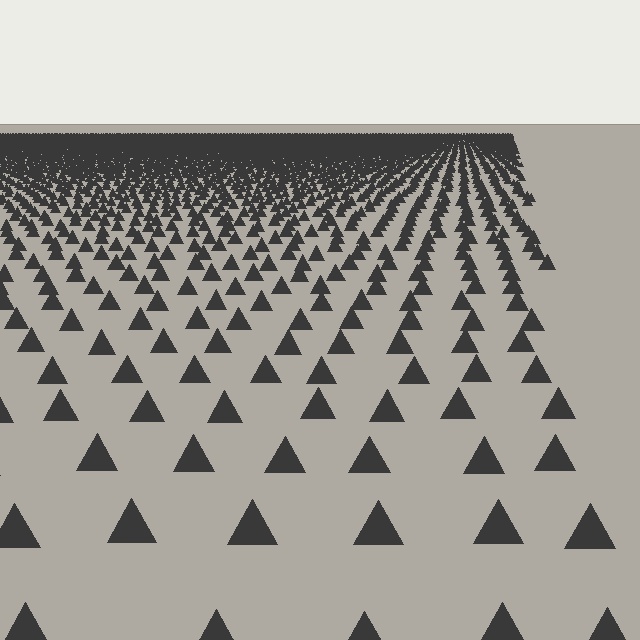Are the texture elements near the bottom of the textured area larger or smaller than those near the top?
Larger. Near the bottom, elements are closer to the viewer and appear at a bigger on-screen size.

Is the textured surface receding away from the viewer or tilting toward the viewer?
The surface is receding away from the viewer. Texture elements get smaller and denser toward the top.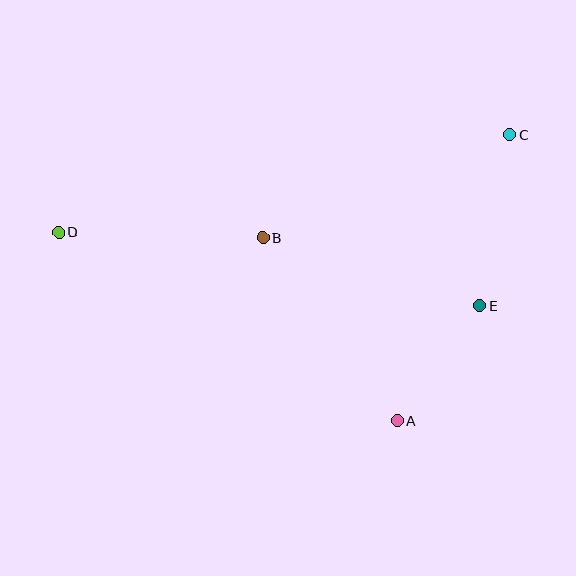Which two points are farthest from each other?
Points C and D are farthest from each other.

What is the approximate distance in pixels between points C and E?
The distance between C and E is approximately 174 pixels.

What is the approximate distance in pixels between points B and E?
The distance between B and E is approximately 228 pixels.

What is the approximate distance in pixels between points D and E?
The distance between D and E is approximately 428 pixels.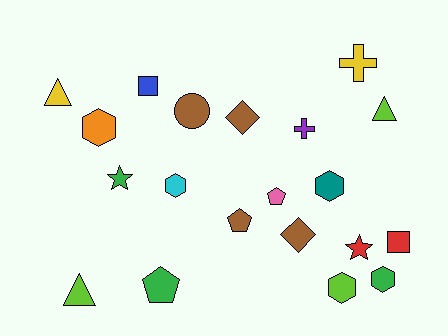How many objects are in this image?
There are 20 objects.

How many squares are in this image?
There are 2 squares.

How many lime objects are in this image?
There are 3 lime objects.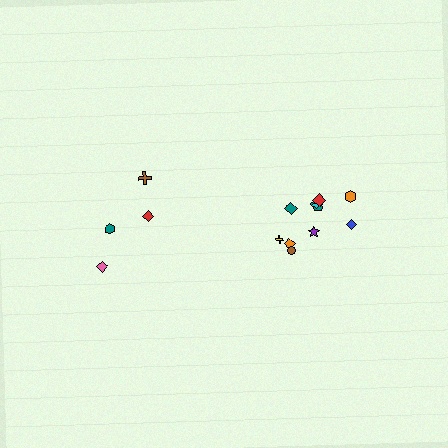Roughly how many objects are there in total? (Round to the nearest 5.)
Roughly 15 objects in total.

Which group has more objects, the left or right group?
The right group.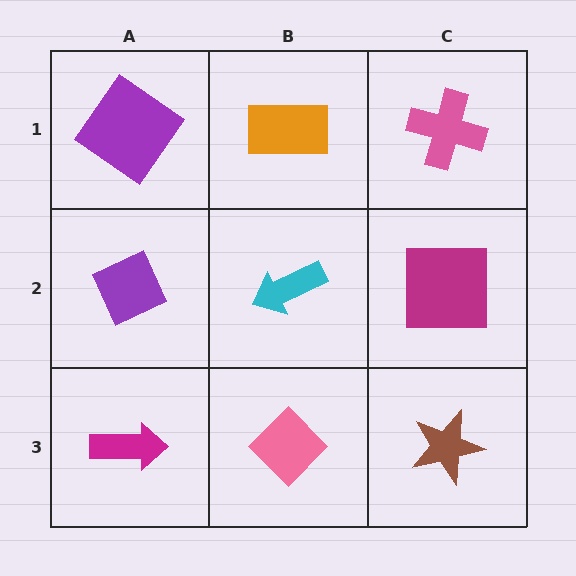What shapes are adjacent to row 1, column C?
A magenta square (row 2, column C), an orange rectangle (row 1, column B).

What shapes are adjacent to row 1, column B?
A cyan arrow (row 2, column B), a purple diamond (row 1, column A), a pink cross (row 1, column C).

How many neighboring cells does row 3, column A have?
2.